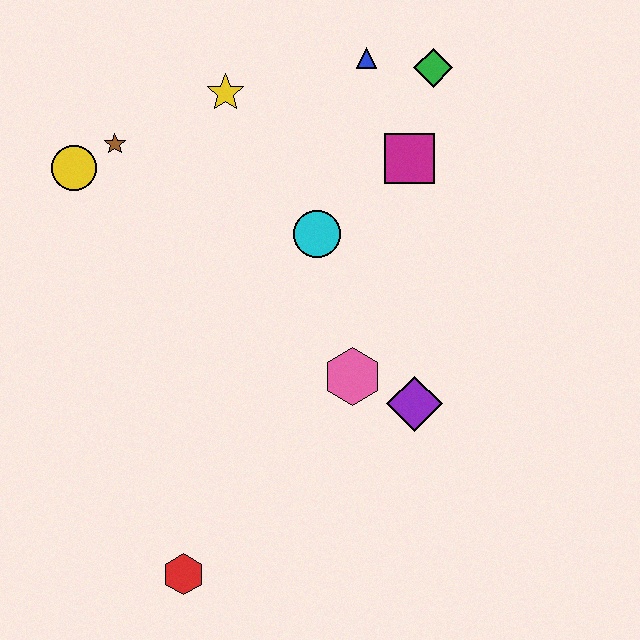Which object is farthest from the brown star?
The red hexagon is farthest from the brown star.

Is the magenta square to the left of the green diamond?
Yes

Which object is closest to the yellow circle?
The brown star is closest to the yellow circle.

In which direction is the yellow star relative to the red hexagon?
The yellow star is above the red hexagon.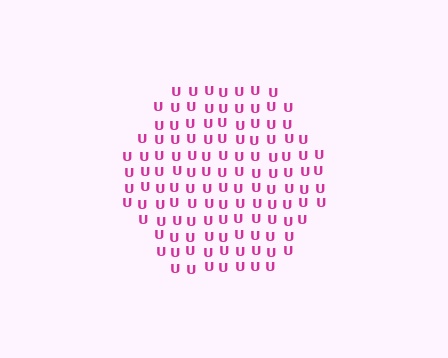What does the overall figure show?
The overall figure shows a hexagon.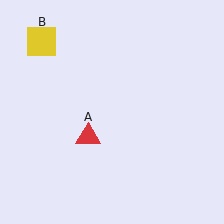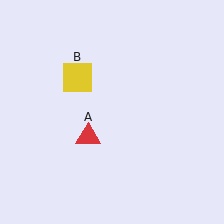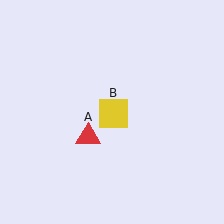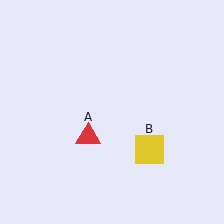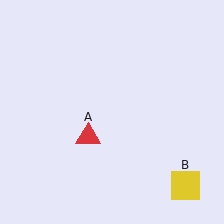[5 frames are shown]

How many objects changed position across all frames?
1 object changed position: yellow square (object B).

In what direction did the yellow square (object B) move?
The yellow square (object B) moved down and to the right.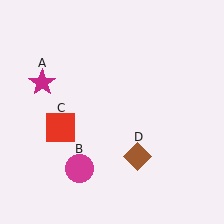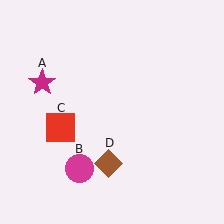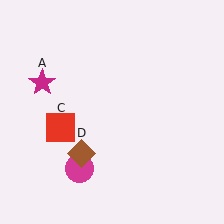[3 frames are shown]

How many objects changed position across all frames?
1 object changed position: brown diamond (object D).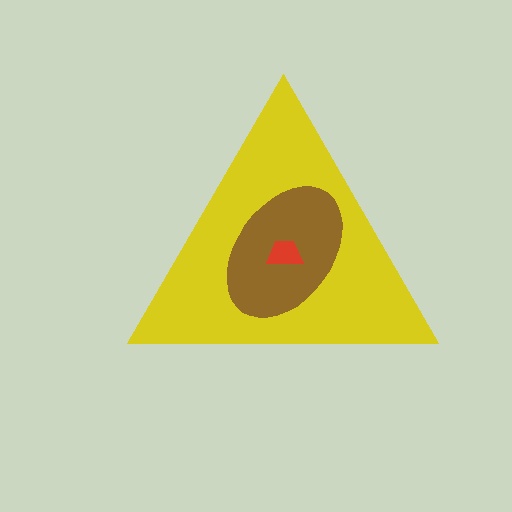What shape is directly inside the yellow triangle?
The brown ellipse.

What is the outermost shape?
The yellow triangle.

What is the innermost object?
The red trapezoid.